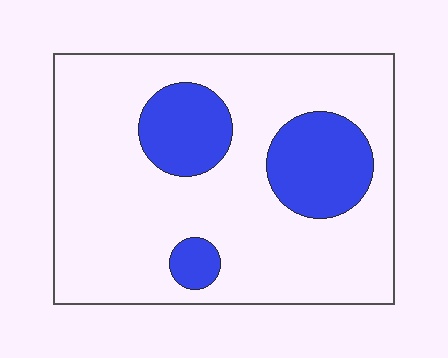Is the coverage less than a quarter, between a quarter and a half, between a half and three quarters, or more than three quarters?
Less than a quarter.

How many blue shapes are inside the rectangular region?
3.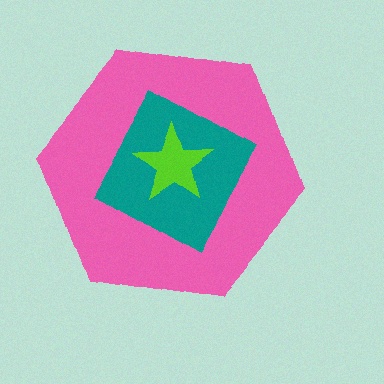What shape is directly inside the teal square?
The lime star.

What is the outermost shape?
The pink hexagon.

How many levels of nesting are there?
3.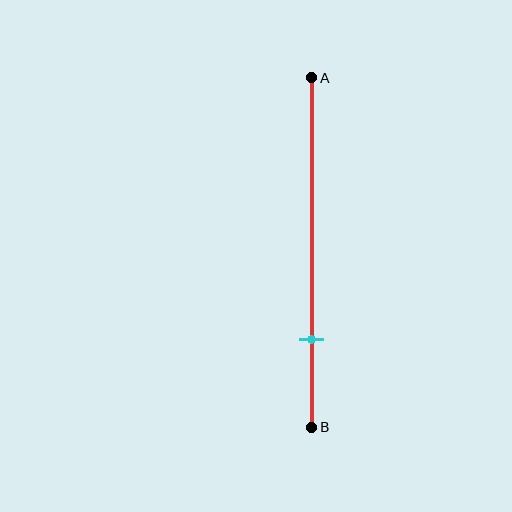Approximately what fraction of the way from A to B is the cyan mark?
The cyan mark is approximately 75% of the way from A to B.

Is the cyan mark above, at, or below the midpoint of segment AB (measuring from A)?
The cyan mark is below the midpoint of segment AB.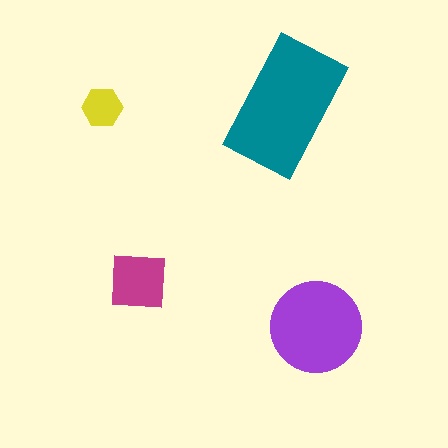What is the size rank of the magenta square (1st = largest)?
3rd.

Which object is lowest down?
The purple circle is bottommost.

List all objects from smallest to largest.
The yellow hexagon, the magenta square, the purple circle, the teal rectangle.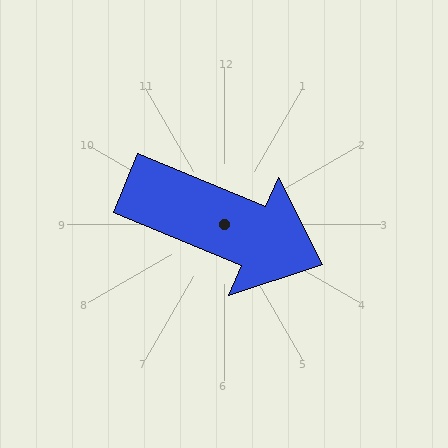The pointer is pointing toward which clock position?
Roughly 4 o'clock.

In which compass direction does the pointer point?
Southeast.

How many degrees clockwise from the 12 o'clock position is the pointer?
Approximately 113 degrees.